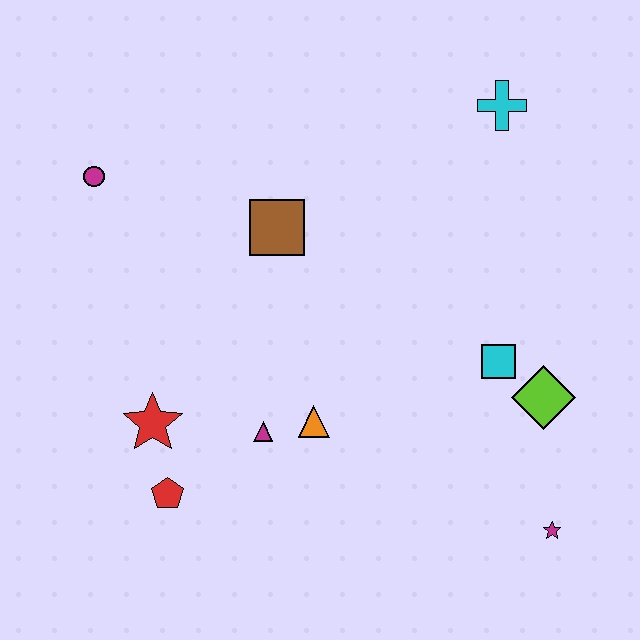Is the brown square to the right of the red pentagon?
Yes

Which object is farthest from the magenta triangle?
The cyan cross is farthest from the magenta triangle.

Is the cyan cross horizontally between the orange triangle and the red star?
No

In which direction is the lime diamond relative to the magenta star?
The lime diamond is above the magenta star.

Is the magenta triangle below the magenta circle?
Yes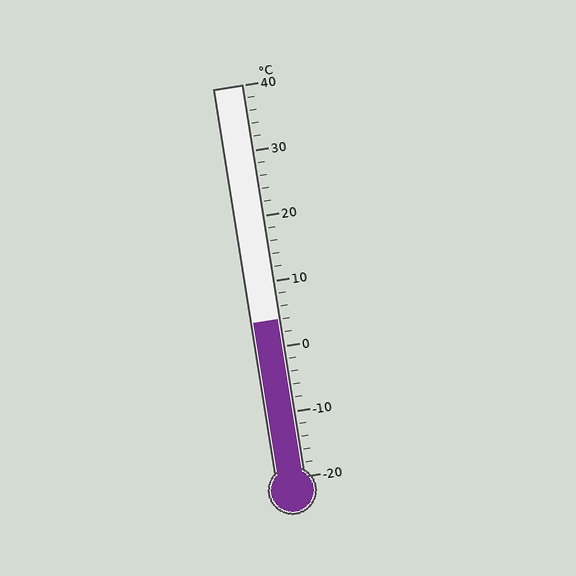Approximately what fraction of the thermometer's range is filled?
The thermometer is filled to approximately 40% of its range.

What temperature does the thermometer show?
The thermometer shows approximately 4°C.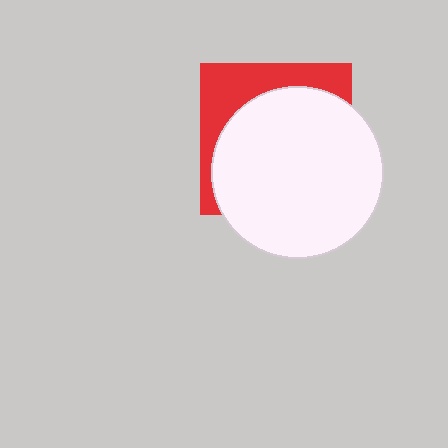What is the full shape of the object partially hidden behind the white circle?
The partially hidden object is a red square.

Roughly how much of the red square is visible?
A small part of it is visible (roughly 30%).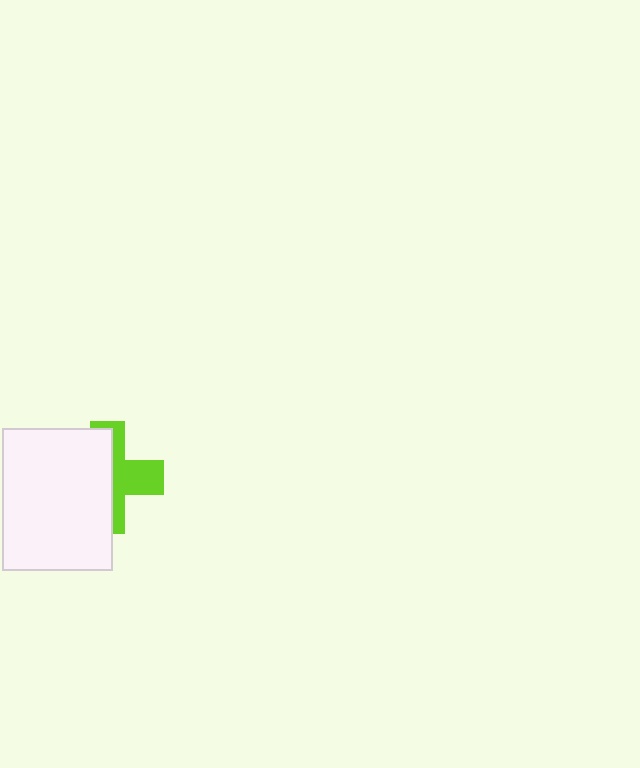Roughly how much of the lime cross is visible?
A small part of it is visible (roughly 42%).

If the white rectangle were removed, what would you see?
You would see the complete lime cross.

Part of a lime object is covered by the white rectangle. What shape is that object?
It is a cross.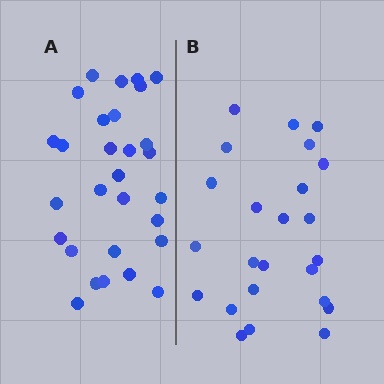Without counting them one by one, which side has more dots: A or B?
Region A (the left region) has more dots.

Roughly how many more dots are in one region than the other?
Region A has about 5 more dots than region B.